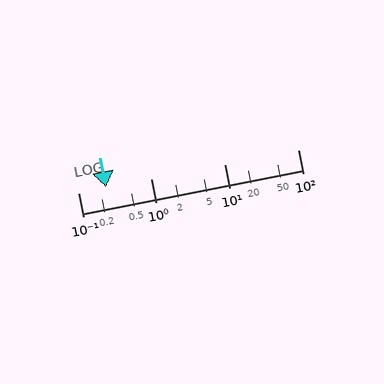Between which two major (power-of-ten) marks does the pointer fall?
The pointer is between 0.1 and 1.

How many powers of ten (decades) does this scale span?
The scale spans 3 decades, from 0.1 to 100.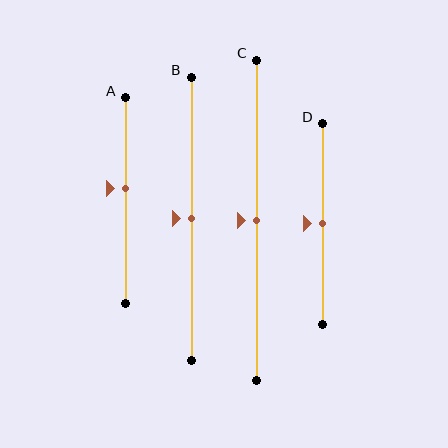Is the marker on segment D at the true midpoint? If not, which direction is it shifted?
Yes, the marker on segment D is at the true midpoint.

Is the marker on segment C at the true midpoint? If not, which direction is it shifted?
Yes, the marker on segment C is at the true midpoint.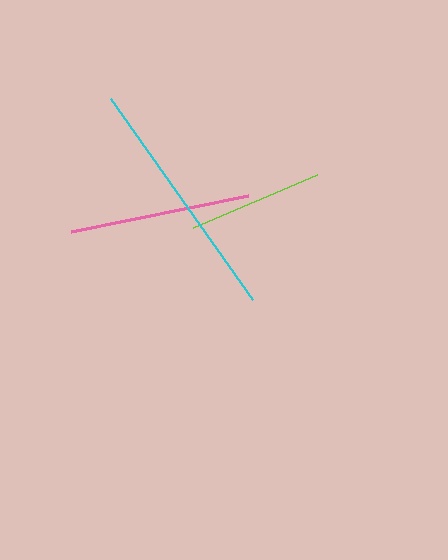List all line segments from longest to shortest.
From longest to shortest: cyan, pink, lime.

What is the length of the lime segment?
The lime segment is approximately 135 pixels long.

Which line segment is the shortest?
The lime line is the shortest at approximately 135 pixels.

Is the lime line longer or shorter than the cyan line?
The cyan line is longer than the lime line.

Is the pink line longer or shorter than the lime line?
The pink line is longer than the lime line.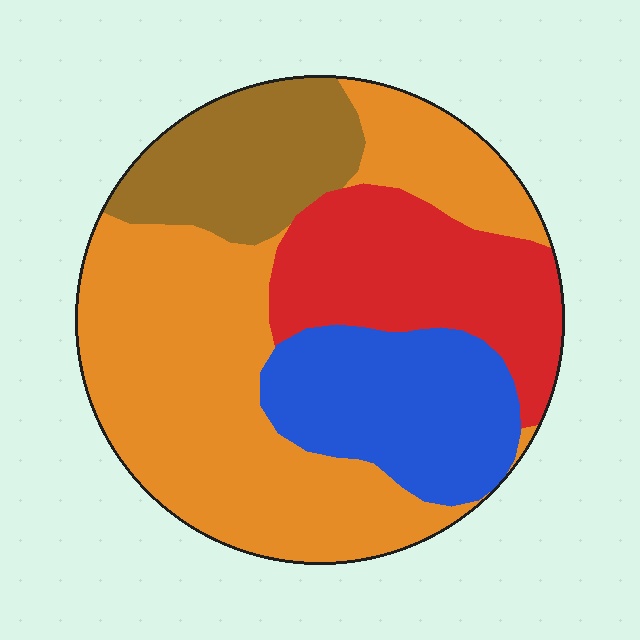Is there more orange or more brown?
Orange.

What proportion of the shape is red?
Red takes up less than a quarter of the shape.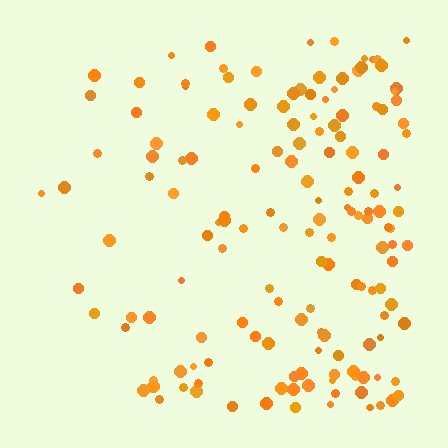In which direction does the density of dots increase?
From left to right, with the right side densest.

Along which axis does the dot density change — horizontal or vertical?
Horizontal.